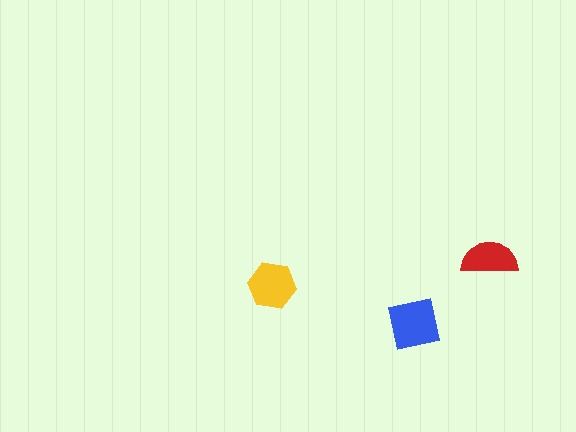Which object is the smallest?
The red semicircle.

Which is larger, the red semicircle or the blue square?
The blue square.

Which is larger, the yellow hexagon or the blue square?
The blue square.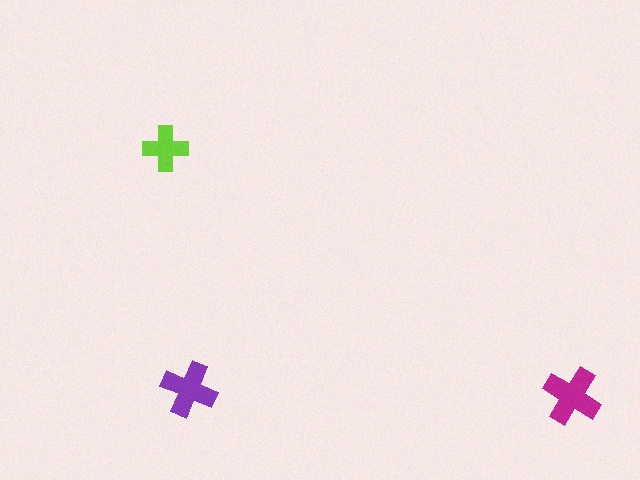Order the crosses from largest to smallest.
the magenta one, the purple one, the lime one.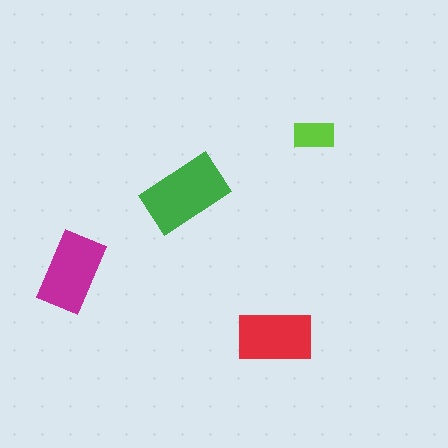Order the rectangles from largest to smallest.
the green one, the magenta one, the red one, the lime one.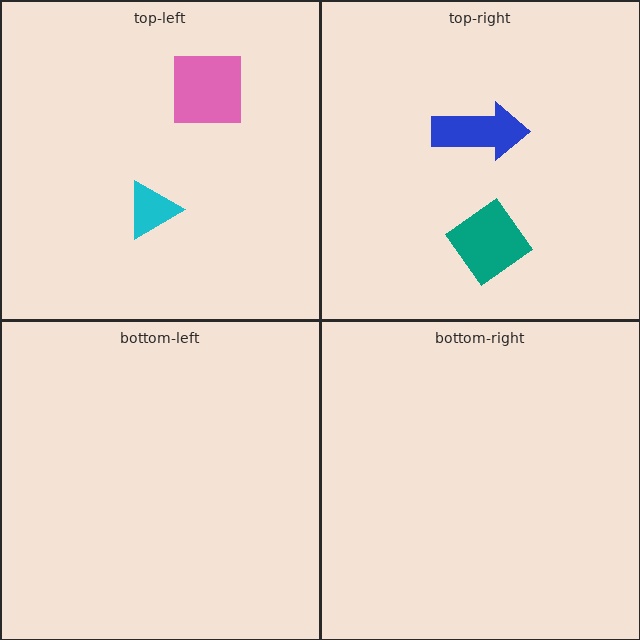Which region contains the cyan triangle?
The top-left region.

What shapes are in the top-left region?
The cyan triangle, the pink square.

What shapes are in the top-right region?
The blue arrow, the teal diamond.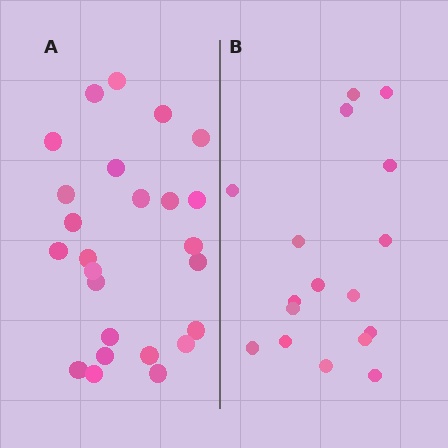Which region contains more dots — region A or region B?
Region A (the left region) has more dots.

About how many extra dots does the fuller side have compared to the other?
Region A has roughly 8 or so more dots than region B.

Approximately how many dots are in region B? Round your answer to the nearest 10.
About 20 dots. (The exact count is 17, which rounds to 20.)